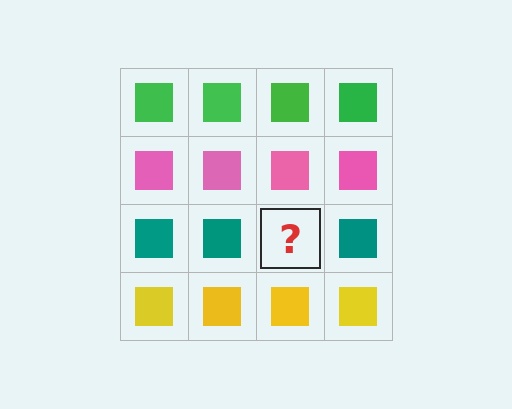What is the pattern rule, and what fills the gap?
The rule is that each row has a consistent color. The gap should be filled with a teal square.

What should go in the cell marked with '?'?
The missing cell should contain a teal square.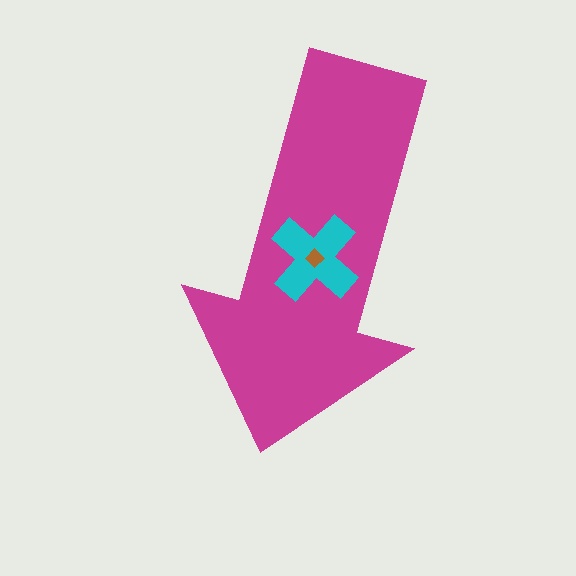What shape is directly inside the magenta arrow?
The cyan cross.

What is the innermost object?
The brown diamond.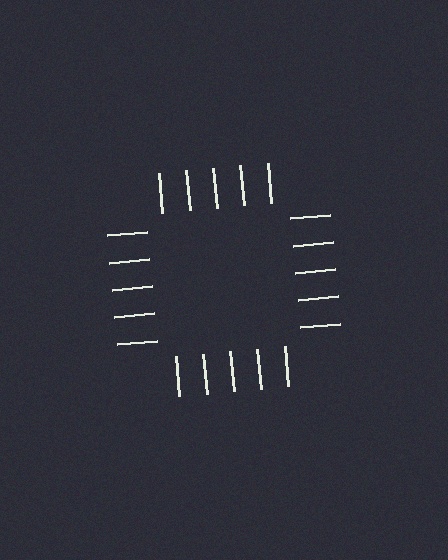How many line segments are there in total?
20 — 5 along each of the 4 edges.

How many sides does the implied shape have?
4 sides — the line-ends trace a square.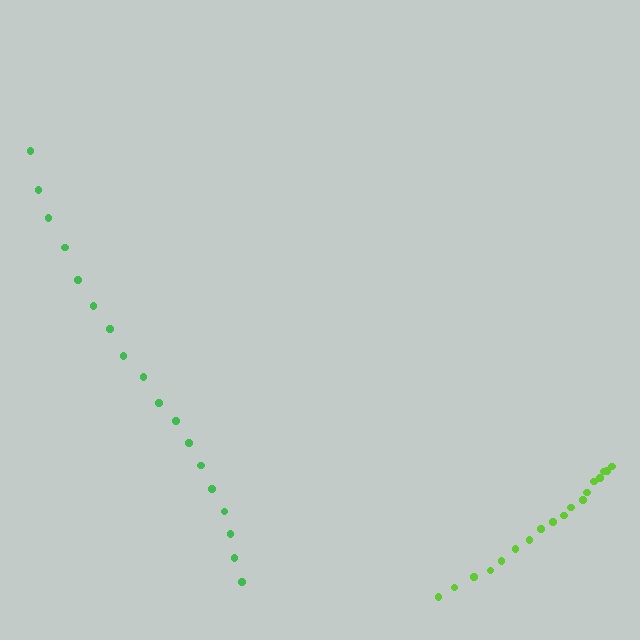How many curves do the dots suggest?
There are 2 distinct paths.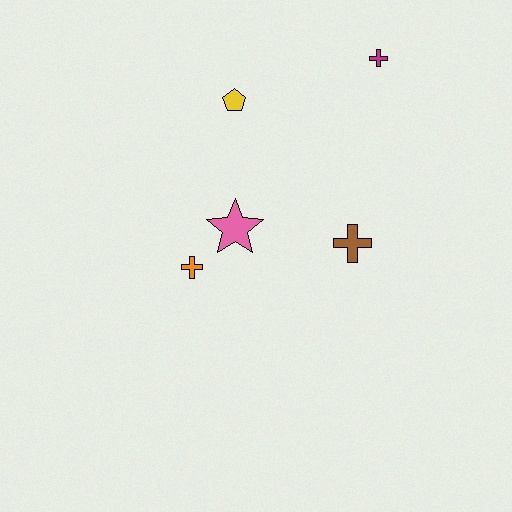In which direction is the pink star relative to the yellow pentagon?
The pink star is below the yellow pentagon.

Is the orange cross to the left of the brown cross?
Yes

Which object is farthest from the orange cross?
The magenta cross is farthest from the orange cross.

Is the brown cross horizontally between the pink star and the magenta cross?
Yes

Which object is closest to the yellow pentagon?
The pink star is closest to the yellow pentagon.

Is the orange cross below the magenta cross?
Yes